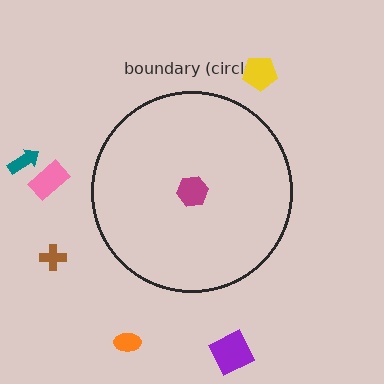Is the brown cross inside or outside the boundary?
Outside.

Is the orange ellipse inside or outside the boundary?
Outside.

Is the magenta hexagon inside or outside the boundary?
Inside.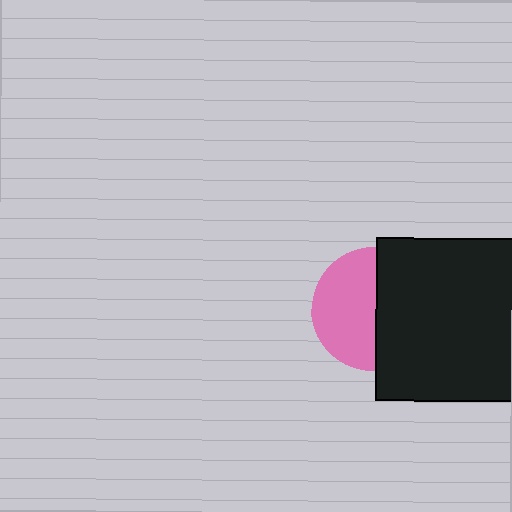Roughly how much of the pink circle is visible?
About half of it is visible (roughly 52%).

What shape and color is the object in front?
The object in front is a black square.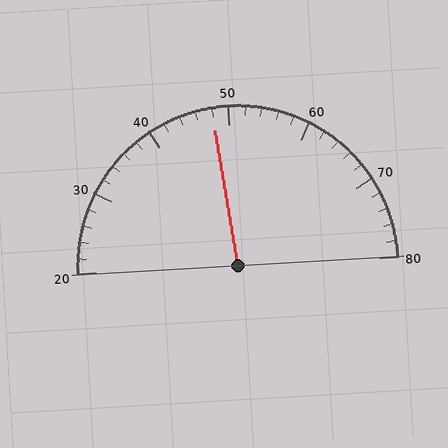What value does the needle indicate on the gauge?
The needle indicates approximately 48.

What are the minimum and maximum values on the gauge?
The gauge ranges from 20 to 80.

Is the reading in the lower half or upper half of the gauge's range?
The reading is in the lower half of the range (20 to 80).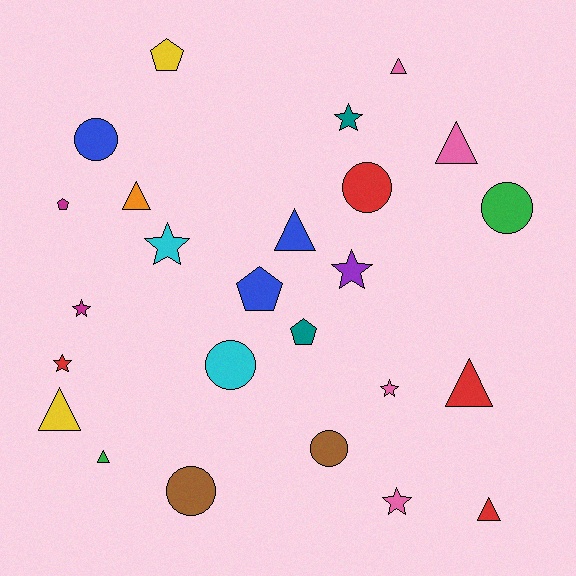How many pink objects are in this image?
There are 4 pink objects.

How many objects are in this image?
There are 25 objects.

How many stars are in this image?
There are 7 stars.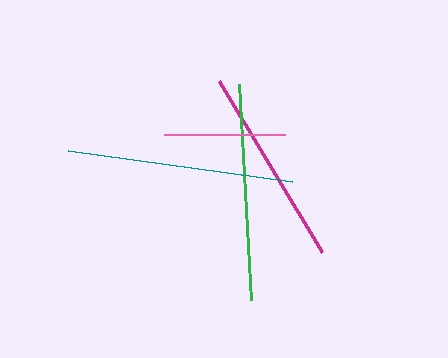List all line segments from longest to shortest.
From longest to shortest: teal, green, magenta, pink.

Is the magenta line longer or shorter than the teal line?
The teal line is longer than the magenta line.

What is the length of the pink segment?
The pink segment is approximately 121 pixels long.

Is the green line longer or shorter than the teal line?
The teal line is longer than the green line.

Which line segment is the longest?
The teal line is the longest at approximately 226 pixels.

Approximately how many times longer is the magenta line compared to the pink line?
The magenta line is approximately 1.6 times the length of the pink line.